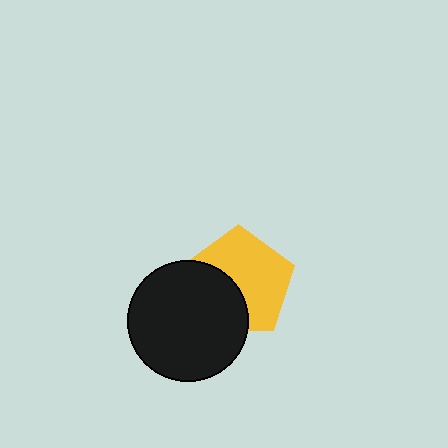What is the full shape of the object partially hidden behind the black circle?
The partially hidden object is a yellow pentagon.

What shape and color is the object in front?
The object in front is a black circle.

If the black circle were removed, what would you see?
You would see the complete yellow pentagon.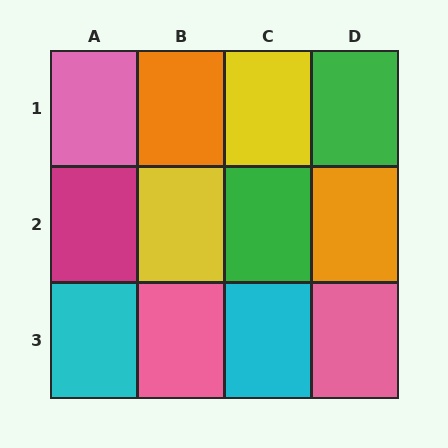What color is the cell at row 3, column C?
Cyan.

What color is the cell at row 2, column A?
Magenta.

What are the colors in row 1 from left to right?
Pink, orange, yellow, green.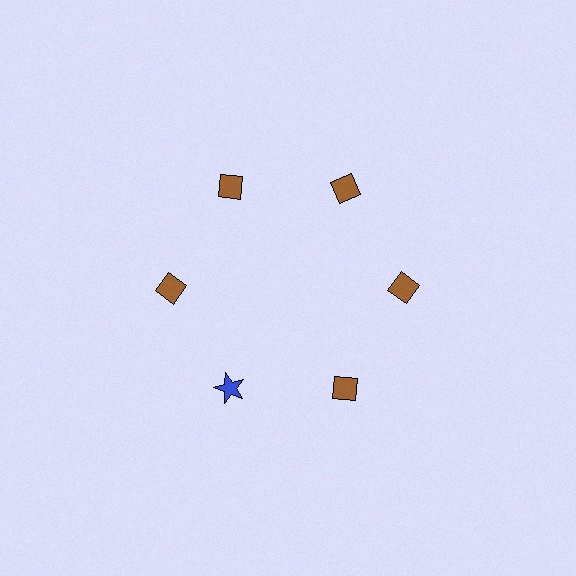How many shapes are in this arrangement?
There are 6 shapes arranged in a ring pattern.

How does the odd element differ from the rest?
It differs in both color (blue instead of brown) and shape (star instead of diamond).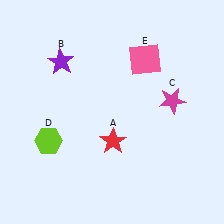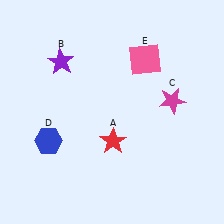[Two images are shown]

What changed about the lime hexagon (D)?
In Image 1, D is lime. In Image 2, it changed to blue.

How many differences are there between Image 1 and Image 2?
There is 1 difference between the two images.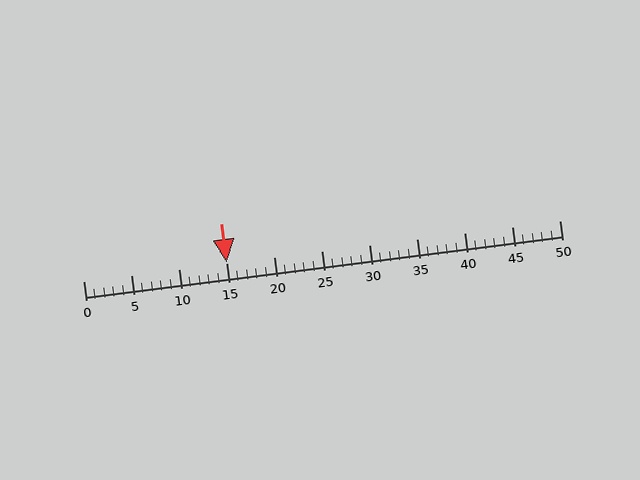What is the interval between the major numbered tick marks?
The major tick marks are spaced 5 units apart.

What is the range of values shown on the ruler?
The ruler shows values from 0 to 50.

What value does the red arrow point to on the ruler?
The red arrow points to approximately 15.